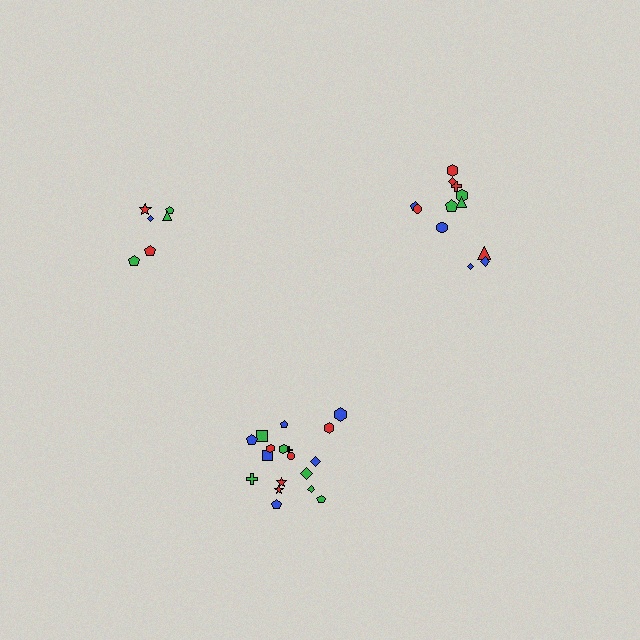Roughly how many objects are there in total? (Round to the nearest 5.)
Roughly 35 objects in total.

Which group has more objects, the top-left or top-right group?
The top-right group.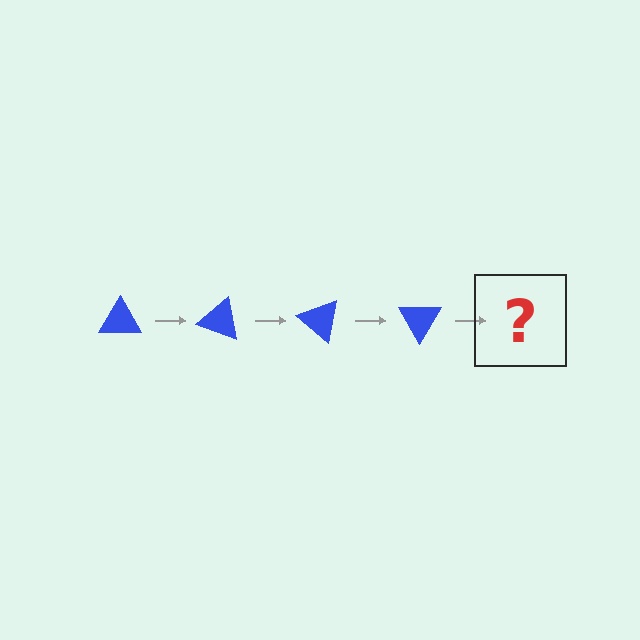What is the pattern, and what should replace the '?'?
The pattern is that the triangle rotates 20 degrees each step. The '?' should be a blue triangle rotated 80 degrees.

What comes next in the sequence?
The next element should be a blue triangle rotated 80 degrees.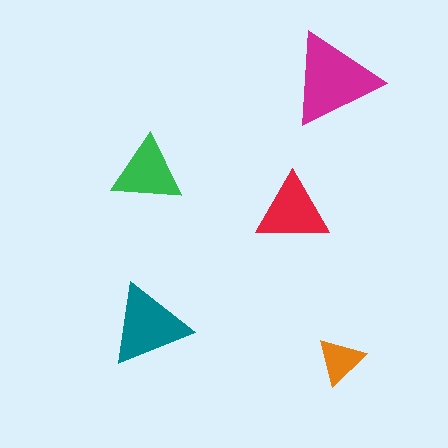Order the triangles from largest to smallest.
the magenta one, the teal one, the red one, the green one, the orange one.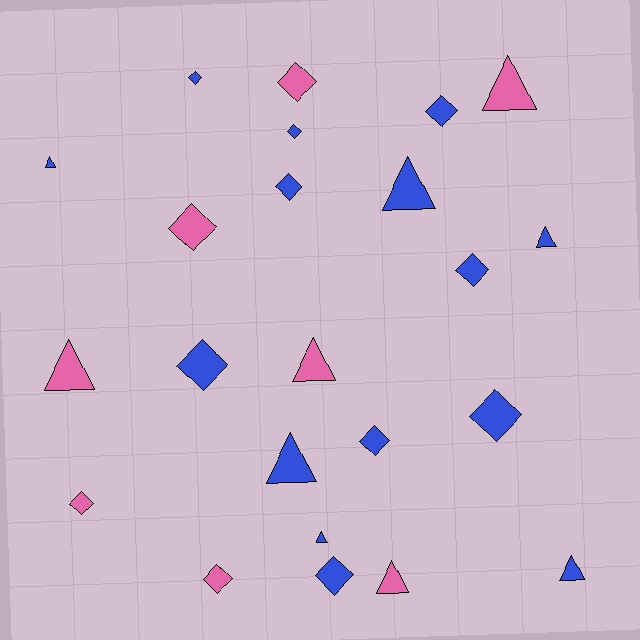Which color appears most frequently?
Blue, with 15 objects.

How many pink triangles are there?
There are 4 pink triangles.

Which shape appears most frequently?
Diamond, with 13 objects.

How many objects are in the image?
There are 23 objects.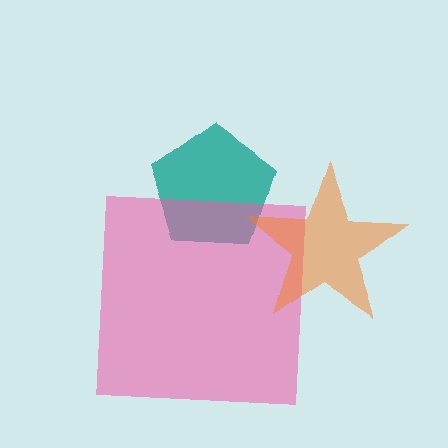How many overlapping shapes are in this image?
There are 3 overlapping shapes in the image.